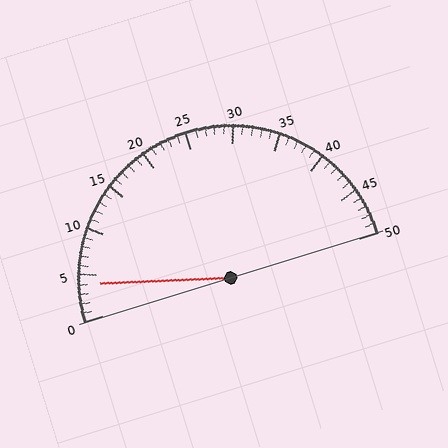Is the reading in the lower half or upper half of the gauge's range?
The reading is in the lower half of the range (0 to 50).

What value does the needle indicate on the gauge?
The needle indicates approximately 4.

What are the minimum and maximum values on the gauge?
The gauge ranges from 0 to 50.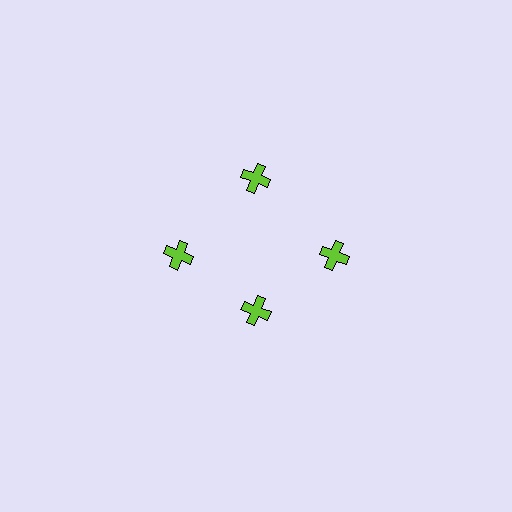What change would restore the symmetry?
The symmetry would be restored by moving it outward, back onto the ring so that all 4 crosses sit at equal angles and equal distance from the center.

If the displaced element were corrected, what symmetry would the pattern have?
It would have 4-fold rotational symmetry — the pattern would map onto itself every 90 degrees.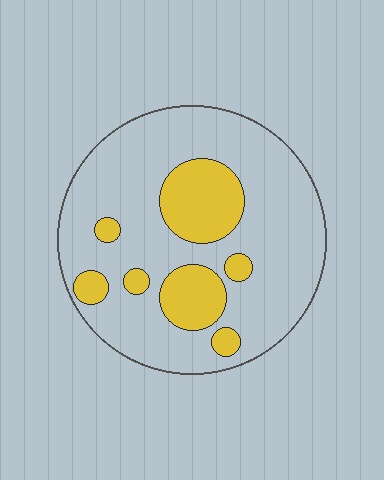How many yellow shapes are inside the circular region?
7.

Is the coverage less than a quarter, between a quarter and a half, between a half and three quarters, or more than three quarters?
Less than a quarter.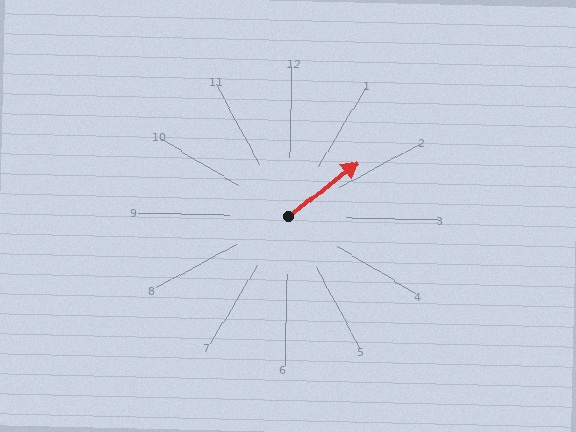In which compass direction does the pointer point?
Northeast.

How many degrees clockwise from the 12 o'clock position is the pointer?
Approximately 51 degrees.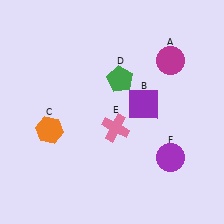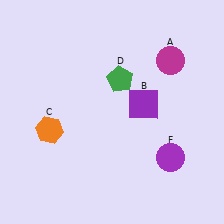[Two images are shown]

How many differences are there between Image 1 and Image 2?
There is 1 difference between the two images.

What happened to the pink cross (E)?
The pink cross (E) was removed in Image 2. It was in the bottom-right area of Image 1.